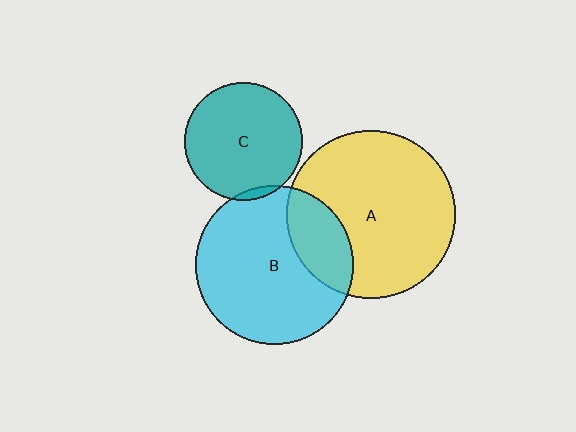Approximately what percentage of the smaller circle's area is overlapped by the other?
Approximately 25%.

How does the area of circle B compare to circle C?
Approximately 1.8 times.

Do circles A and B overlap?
Yes.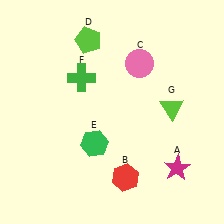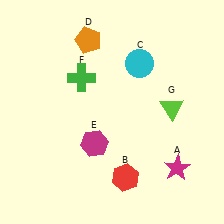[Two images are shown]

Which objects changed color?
C changed from pink to cyan. D changed from lime to orange. E changed from green to magenta.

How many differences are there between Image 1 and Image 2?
There are 3 differences between the two images.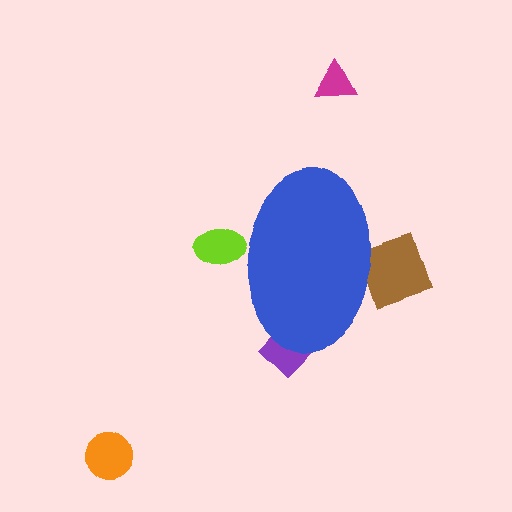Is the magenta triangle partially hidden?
No, the magenta triangle is fully visible.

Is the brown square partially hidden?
Yes, the brown square is partially hidden behind the blue ellipse.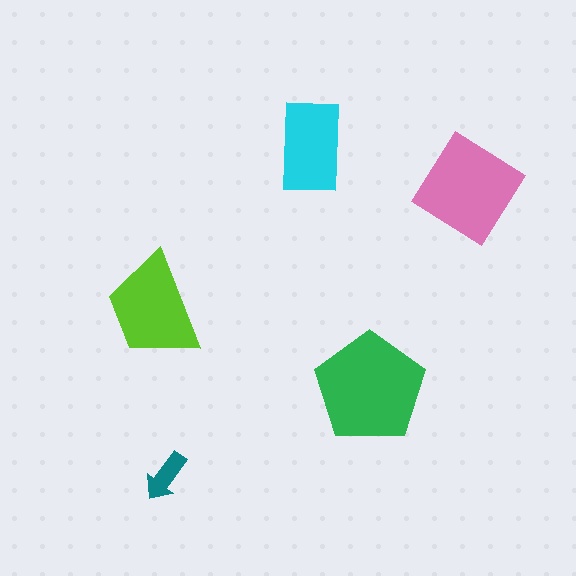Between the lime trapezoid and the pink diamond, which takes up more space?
The pink diamond.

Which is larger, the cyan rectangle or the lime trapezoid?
The lime trapezoid.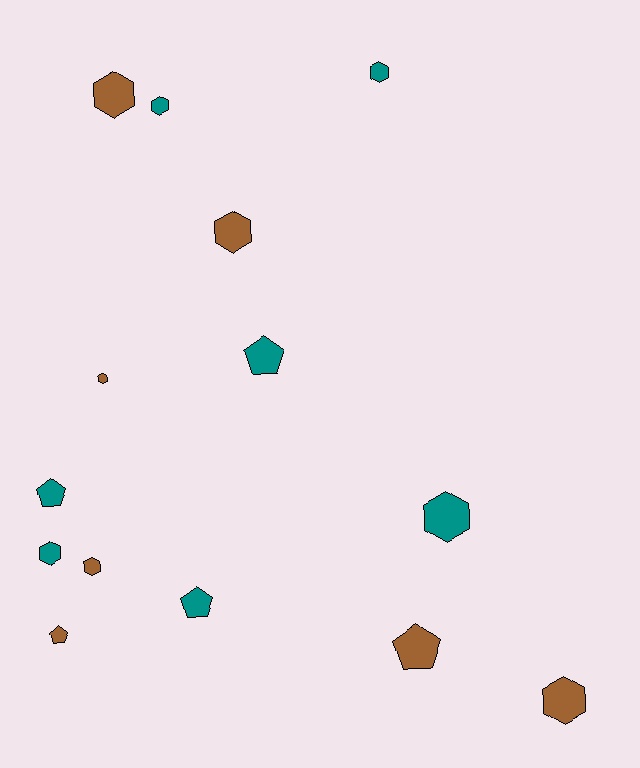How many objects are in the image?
There are 14 objects.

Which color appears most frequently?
Brown, with 7 objects.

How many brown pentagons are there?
There are 2 brown pentagons.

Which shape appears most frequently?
Hexagon, with 9 objects.